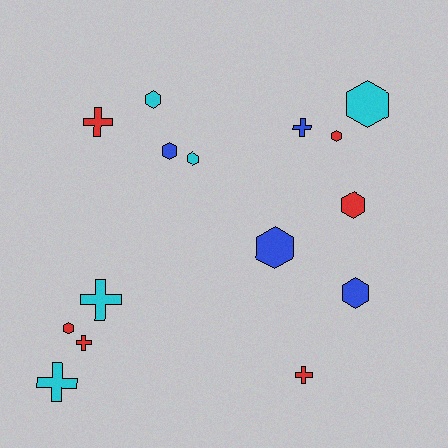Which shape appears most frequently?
Hexagon, with 9 objects.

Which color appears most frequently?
Red, with 6 objects.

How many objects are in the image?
There are 15 objects.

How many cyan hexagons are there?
There are 3 cyan hexagons.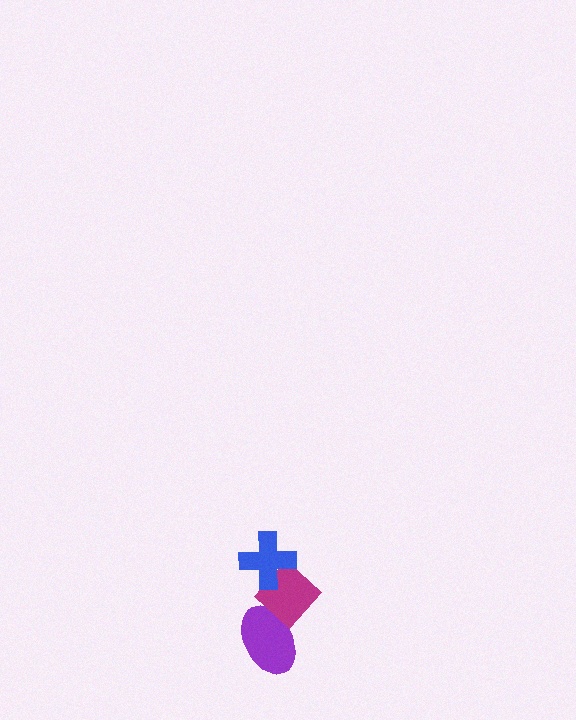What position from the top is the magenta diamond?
The magenta diamond is 2nd from the top.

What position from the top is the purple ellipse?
The purple ellipse is 3rd from the top.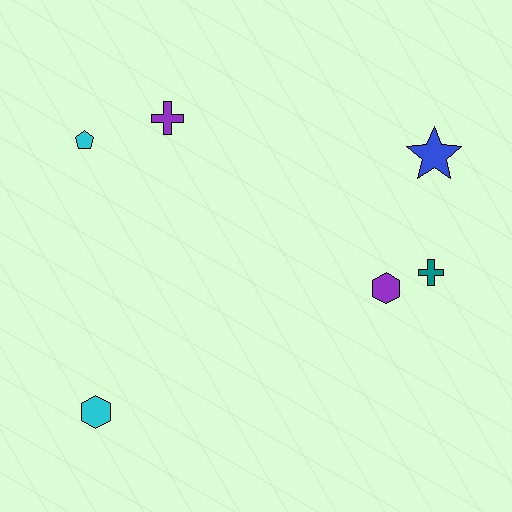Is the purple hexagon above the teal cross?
No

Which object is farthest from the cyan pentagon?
The teal cross is farthest from the cyan pentagon.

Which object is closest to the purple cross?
The cyan pentagon is closest to the purple cross.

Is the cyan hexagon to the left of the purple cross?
Yes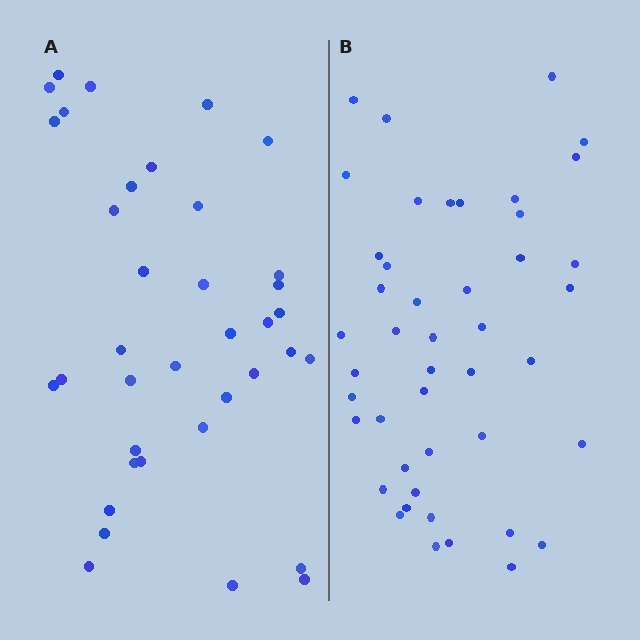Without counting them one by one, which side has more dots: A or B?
Region B (the right region) has more dots.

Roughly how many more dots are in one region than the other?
Region B has roughly 8 or so more dots than region A.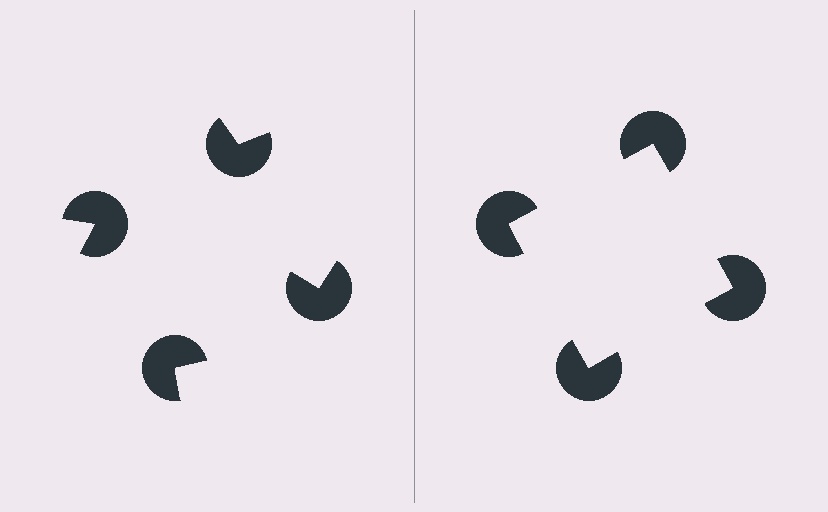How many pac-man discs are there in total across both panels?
8 — 4 on each side.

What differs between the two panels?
The pac-man discs are positioned identically on both sides; only the wedge orientations differ. On the right they align to a square; on the left they are misaligned.